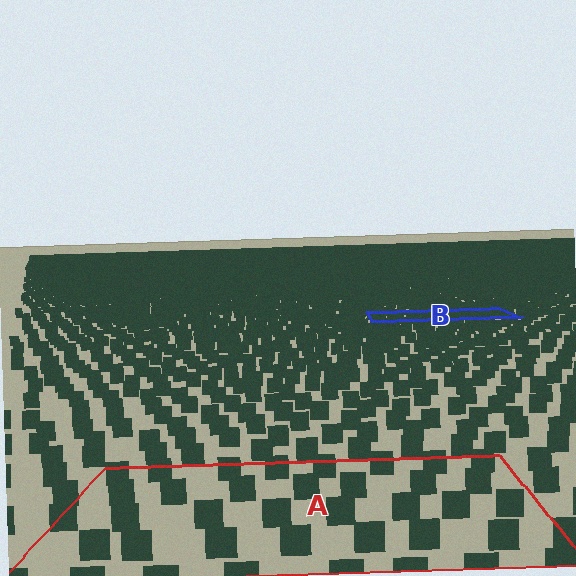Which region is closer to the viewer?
Region A is closer. The texture elements there are larger and more spread out.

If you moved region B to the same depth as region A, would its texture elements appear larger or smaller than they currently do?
They would appear larger. At a closer depth, the same texture elements are projected at a bigger on-screen size.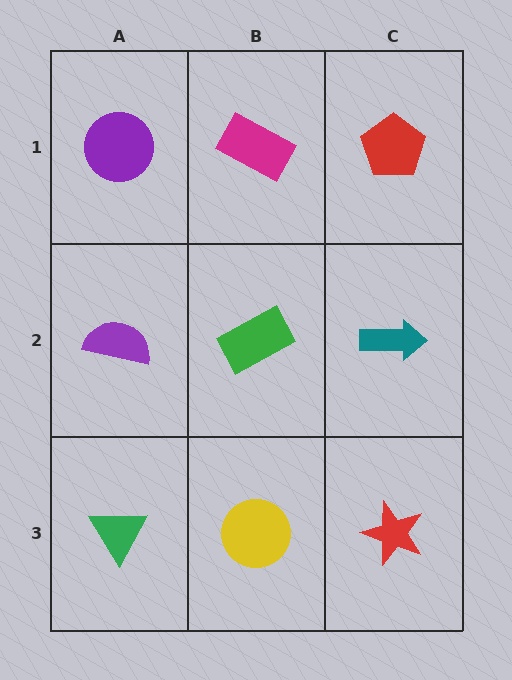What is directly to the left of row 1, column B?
A purple circle.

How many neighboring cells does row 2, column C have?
3.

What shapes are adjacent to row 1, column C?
A teal arrow (row 2, column C), a magenta rectangle (row 1, column B).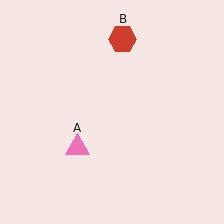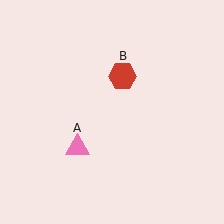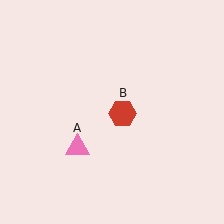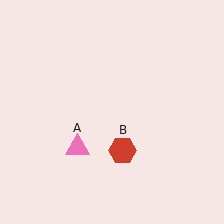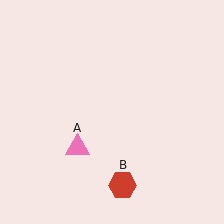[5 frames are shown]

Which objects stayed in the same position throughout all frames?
Pink triangle (object A) remained stationary.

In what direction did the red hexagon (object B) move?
The red hexagon (object B) moved down.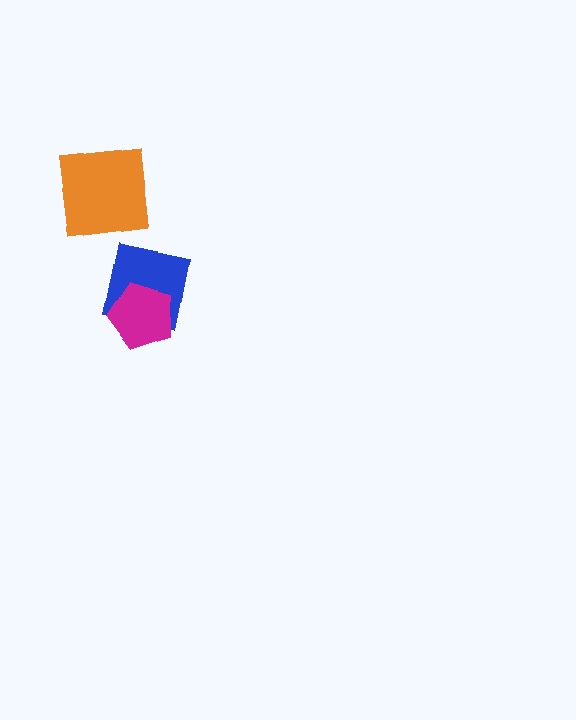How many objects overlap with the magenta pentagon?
1 object overlaps with the magenta pentagon.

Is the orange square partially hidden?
No, no other shape covers it.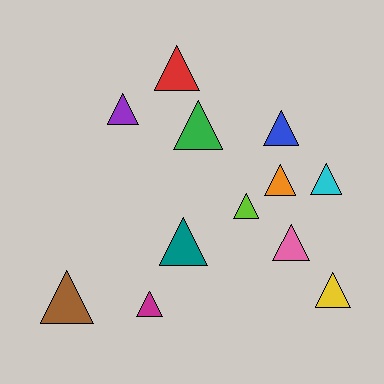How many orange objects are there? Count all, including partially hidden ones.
There is 1 orange object.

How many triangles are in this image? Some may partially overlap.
There are 12 triangles.